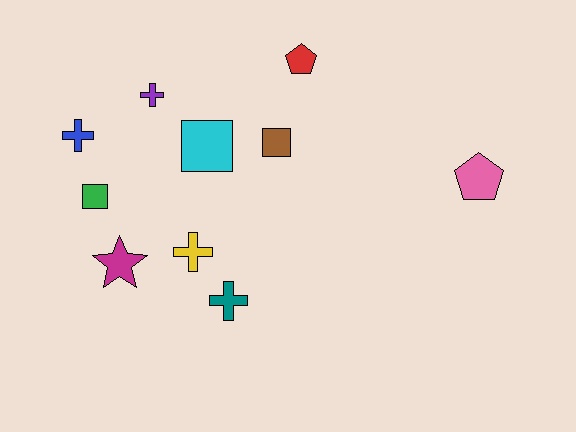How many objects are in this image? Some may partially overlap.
There are 10 objects.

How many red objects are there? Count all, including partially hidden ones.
There is 1 red object.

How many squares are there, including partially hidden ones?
There are 3 squares.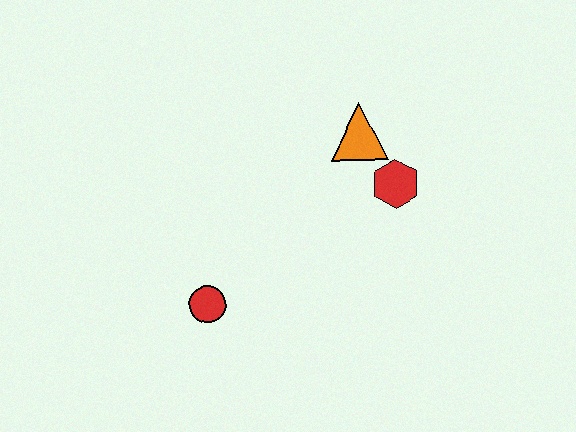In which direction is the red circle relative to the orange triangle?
The red circle is below the orange triangle.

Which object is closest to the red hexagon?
The orange triangle is closest to the red hexagon.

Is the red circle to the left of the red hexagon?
Yes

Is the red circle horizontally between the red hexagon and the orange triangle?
No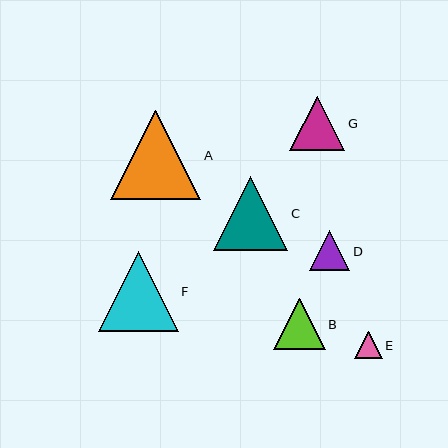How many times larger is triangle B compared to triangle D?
Triangle B is approximately 1.3 times the size of triangle D.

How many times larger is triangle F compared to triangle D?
Triangle F is approximately 2.0 times the size of triangle D.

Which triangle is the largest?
Triangle A is the largest with a size of approximately 90 pixels.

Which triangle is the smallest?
Triangle E is the smallest with a size of approximately 27 pixels.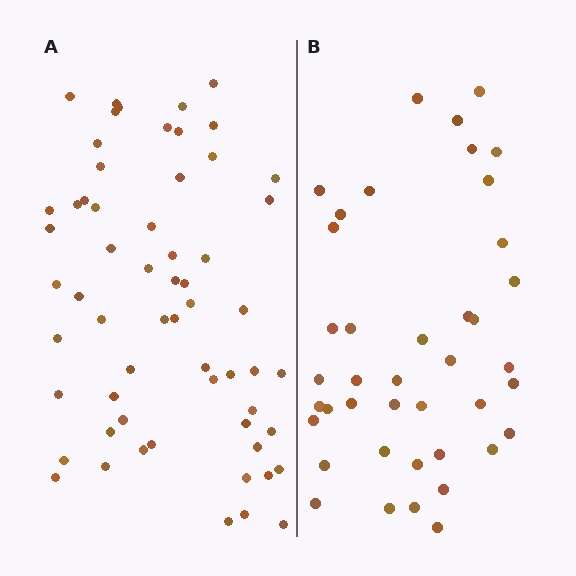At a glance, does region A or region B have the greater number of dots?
Region A (the left region) has more dots.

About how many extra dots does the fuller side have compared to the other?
Region A has approximately 20 more dots than region B.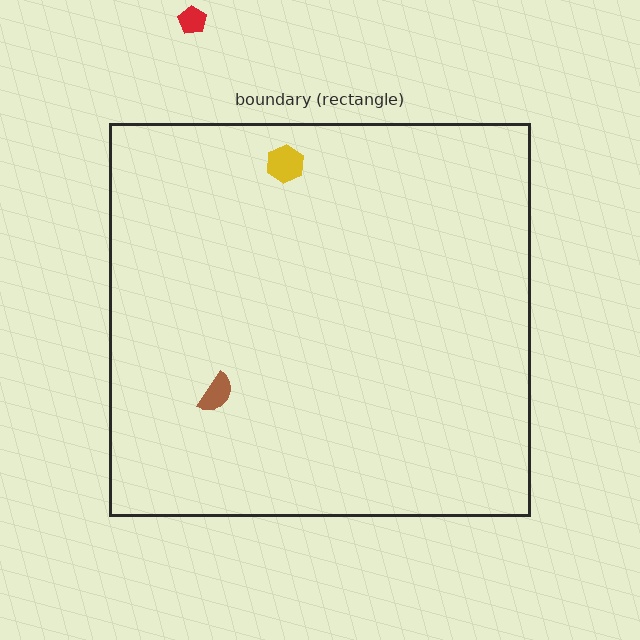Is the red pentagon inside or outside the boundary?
Outside.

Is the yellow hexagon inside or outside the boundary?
Inside.